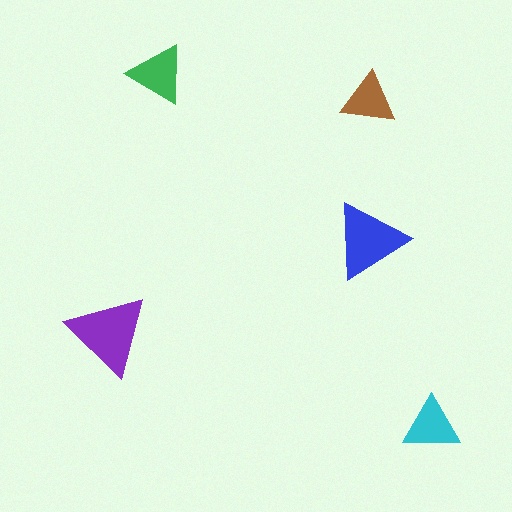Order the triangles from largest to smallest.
the purple one, the blue one, the green one, the cyan one, the brown one.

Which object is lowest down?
The cyan triangle is bottommost.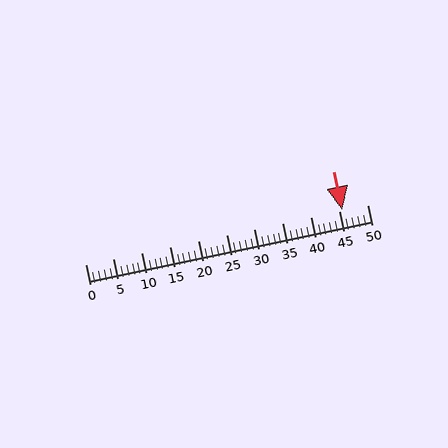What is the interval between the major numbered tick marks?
The major tick marks are spaced 5 units apart.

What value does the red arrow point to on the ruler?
The red arrow points to approximately 46.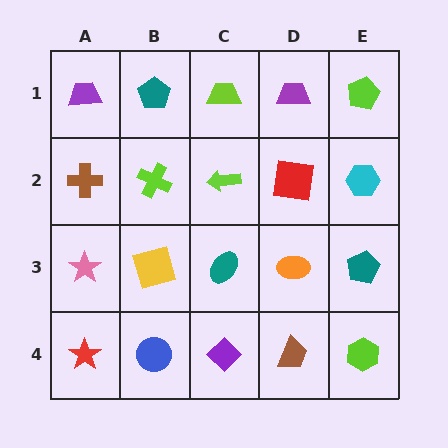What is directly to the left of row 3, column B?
A pink star.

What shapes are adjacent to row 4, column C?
A teal ellipse (row 3, column C), a blue circle (row 4, column B), a brown trapezoid (row 4, column D).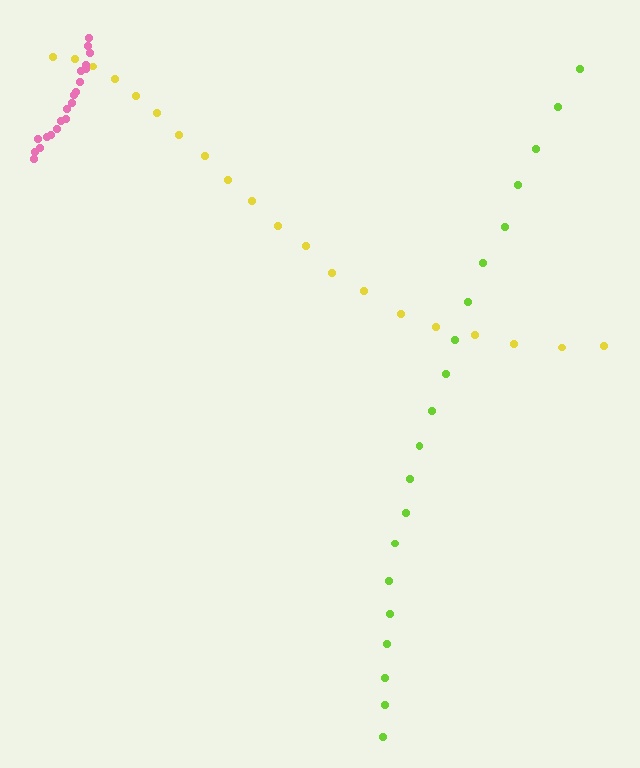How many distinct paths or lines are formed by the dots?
There are 3 distinct paths.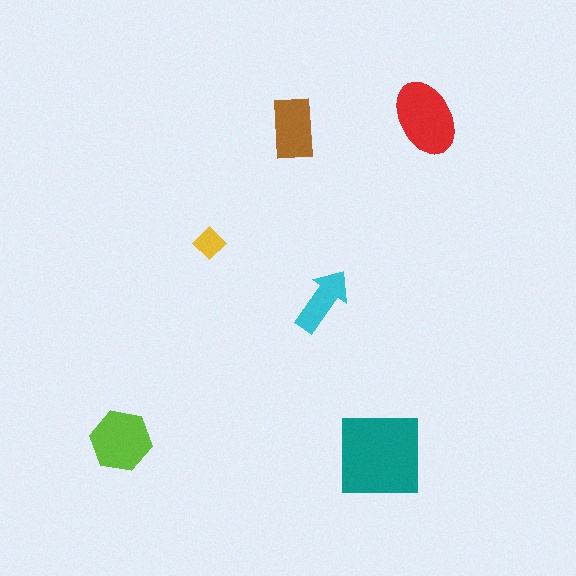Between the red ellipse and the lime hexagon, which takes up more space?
The red ellipse.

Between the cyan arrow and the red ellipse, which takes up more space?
The red ellipse.